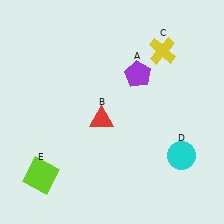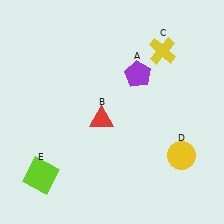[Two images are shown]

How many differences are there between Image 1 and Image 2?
There is 1 difference between the two images.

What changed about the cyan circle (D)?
In Image 1, D is cyan. In Image 2, it changed to yellow.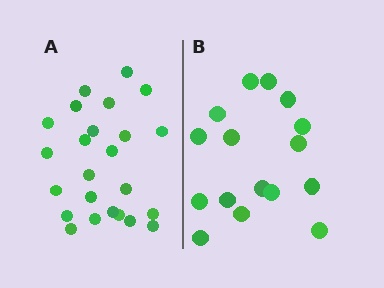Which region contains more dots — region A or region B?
Region A (the left region) has more dots.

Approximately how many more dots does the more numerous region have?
Region A has roughly 8 or so more dots than region B.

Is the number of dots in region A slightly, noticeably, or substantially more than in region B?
Region A has substantially more. The ratio is roughly 1.5 to 1.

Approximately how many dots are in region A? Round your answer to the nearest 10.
About 20 dots. (The exact count is 24, which rounds to 20.)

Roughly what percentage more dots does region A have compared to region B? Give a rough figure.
About 50% more.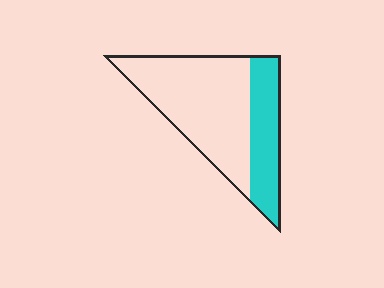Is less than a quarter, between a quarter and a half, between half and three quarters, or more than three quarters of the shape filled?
Between a quarter and a half.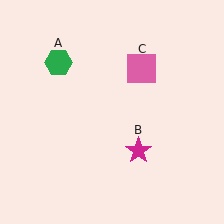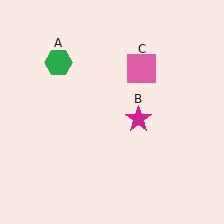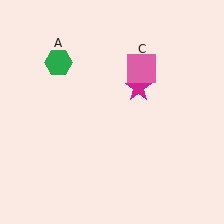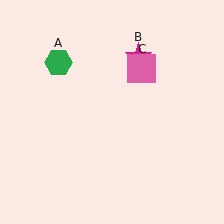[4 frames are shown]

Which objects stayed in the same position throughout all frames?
Green hexagon (object A) and pink square (object C) remained stationary.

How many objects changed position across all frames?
1 object changed position: magenta star (object B).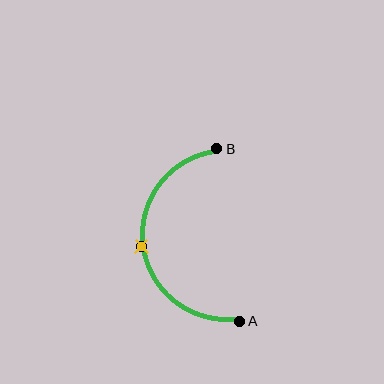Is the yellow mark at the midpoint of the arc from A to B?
Yes. The yellow mark lies on the arc at equal arc-length from both A and B — it is the arc midpoint.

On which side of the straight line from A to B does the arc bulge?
The arc bulges to the left of the straight line connecting A and B.